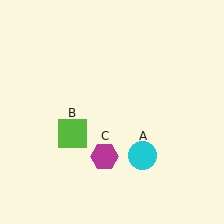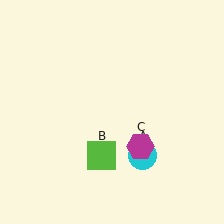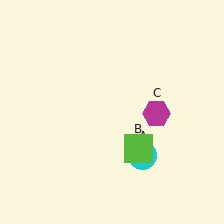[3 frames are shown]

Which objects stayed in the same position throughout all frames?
Cyan circle (object A) remained stationary.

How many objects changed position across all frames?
2 objects changed position: lime square (object B), magenta hexagon (object C).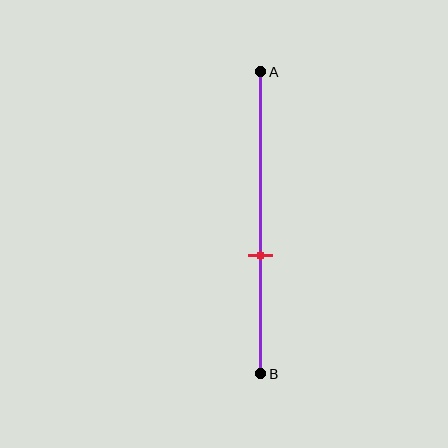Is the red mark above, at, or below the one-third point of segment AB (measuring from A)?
The red mark is below the one-third point of segment AB.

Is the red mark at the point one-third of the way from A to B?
No, the mark is at about 60% from A, not at the 33% one-third point.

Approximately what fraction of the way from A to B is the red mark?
The red mark is approximately 60% of the way from A to B.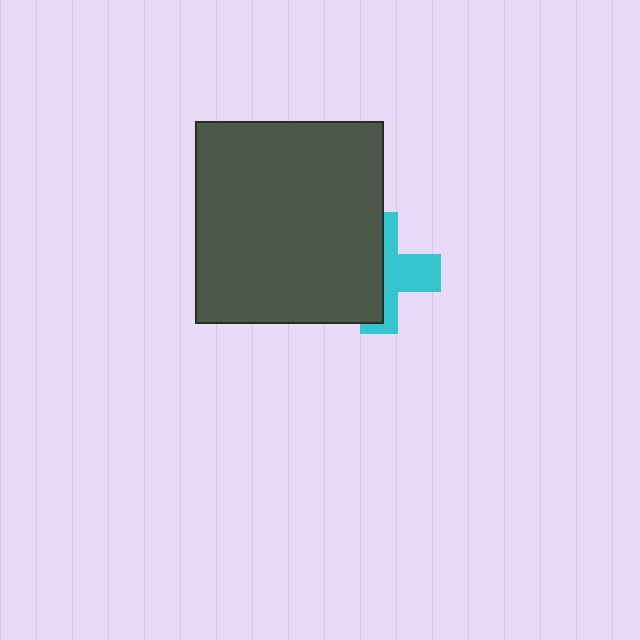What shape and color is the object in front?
The object in front is a dark gray rectangle.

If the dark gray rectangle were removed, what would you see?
You would see the complete cyan cross.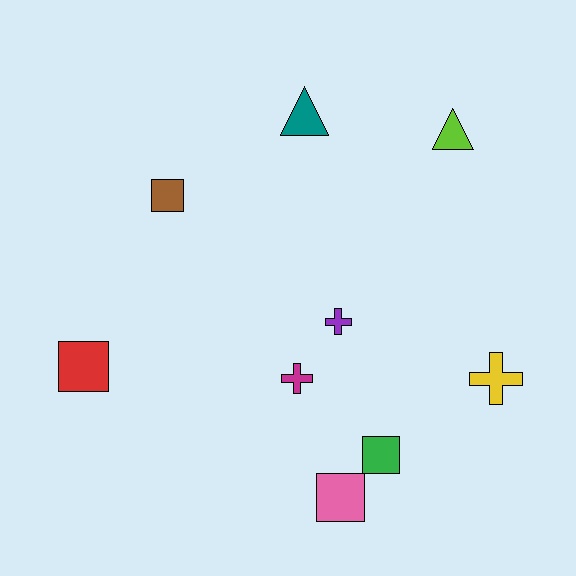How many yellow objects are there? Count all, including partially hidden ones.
There is 1 yellow object.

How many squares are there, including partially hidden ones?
There are 4 squares.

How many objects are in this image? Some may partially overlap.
There are 9 objects.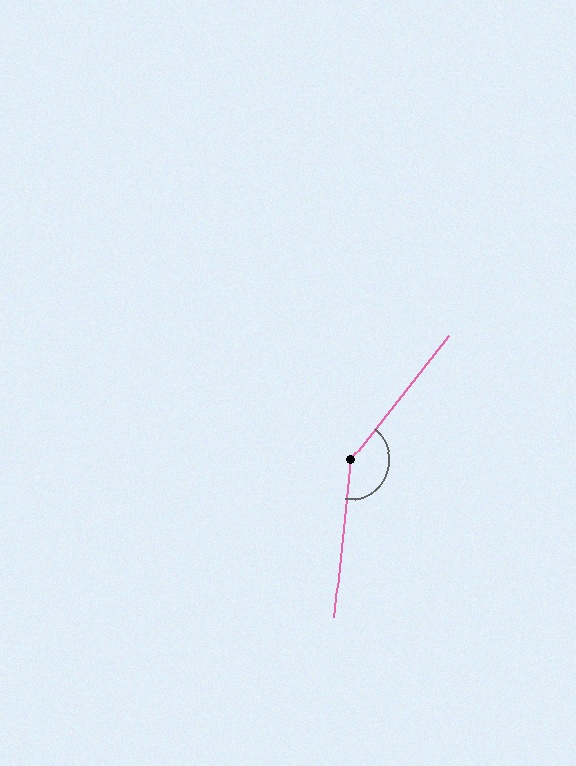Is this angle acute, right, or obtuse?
It is obtuse.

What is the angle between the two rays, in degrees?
Approximately 147 degrees.